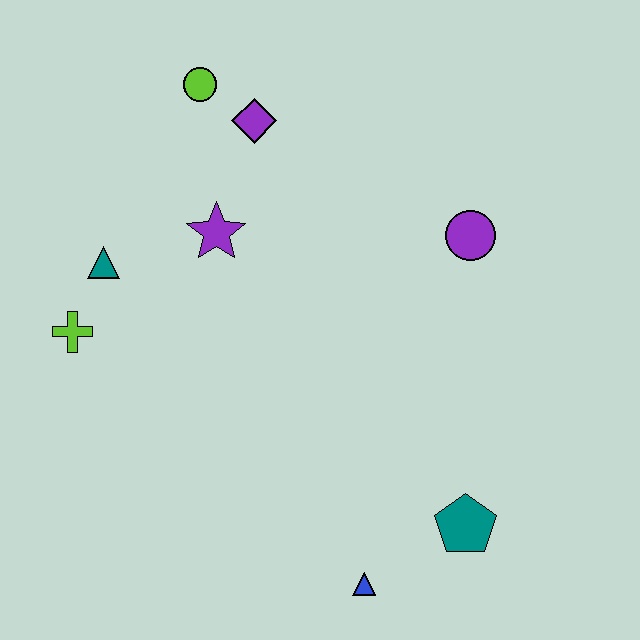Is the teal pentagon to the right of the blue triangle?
Yes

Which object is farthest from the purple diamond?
The blue triangle is farthest from the purple diamond.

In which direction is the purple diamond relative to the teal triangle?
The purple diamond is to the right of the teal triangle.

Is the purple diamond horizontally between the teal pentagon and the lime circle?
Yes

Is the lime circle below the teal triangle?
No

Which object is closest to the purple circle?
The purple diamond is closest to the purple circle.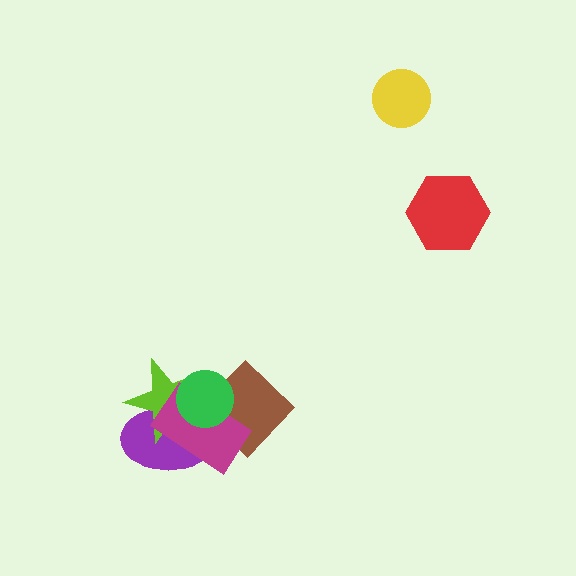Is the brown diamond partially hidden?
Yes, it is partially covered by another shape.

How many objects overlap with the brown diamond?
4 objects overlap with the brown diamond.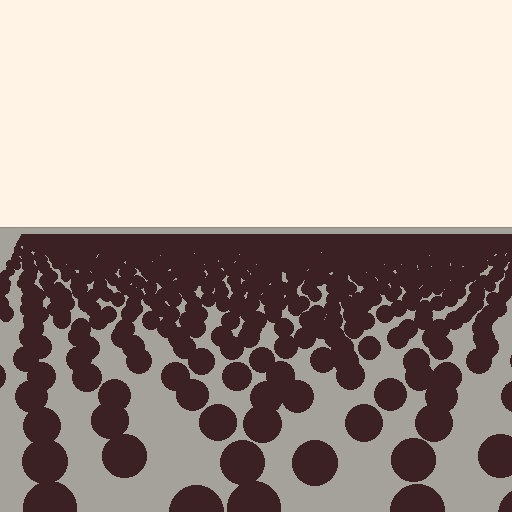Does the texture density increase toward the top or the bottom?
Density increases toward the top.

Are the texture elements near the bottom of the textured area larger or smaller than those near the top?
Larger. Near the bottom, elements are closer to the viewer and appear at a bigger on-screen size.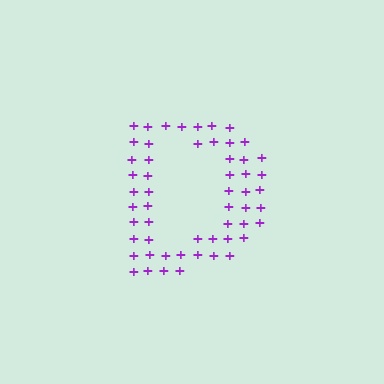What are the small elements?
The small elements are plus signs.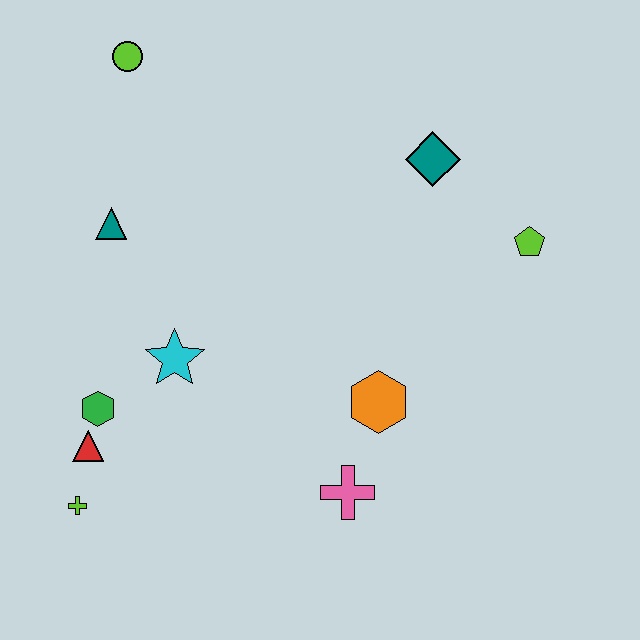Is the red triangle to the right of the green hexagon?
No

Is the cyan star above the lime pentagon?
No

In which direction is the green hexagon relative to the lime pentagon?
The green hexagon is to the left of the lime pentagon.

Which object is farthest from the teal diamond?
The lime cross is farthest from the teal diamond.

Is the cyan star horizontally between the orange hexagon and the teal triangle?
Yes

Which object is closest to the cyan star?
The green hexagon is closest to the cyan star.